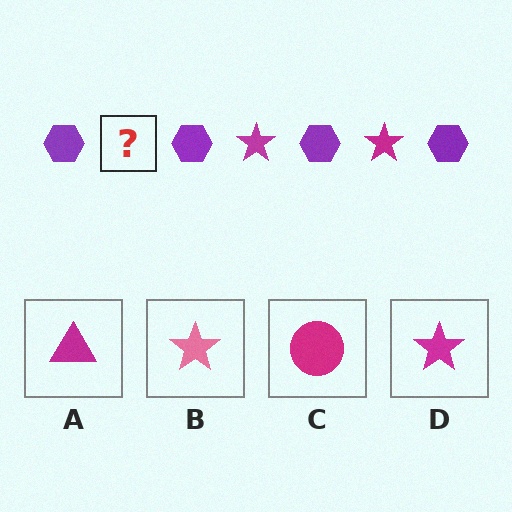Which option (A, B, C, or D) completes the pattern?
D.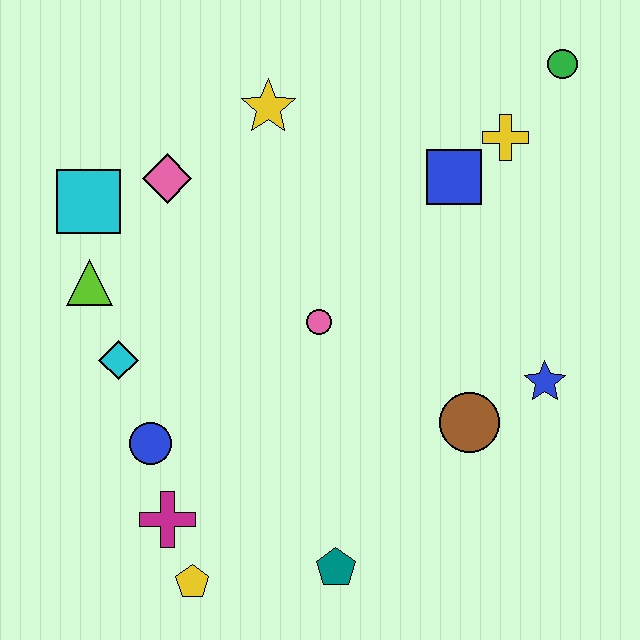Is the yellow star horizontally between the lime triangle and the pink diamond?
No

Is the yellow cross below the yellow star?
Yes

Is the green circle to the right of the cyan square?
Yes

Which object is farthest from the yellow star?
The yellow pentagon is farthest from the yellow star.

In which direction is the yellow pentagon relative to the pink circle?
The yellow pentagon is below the pink circle.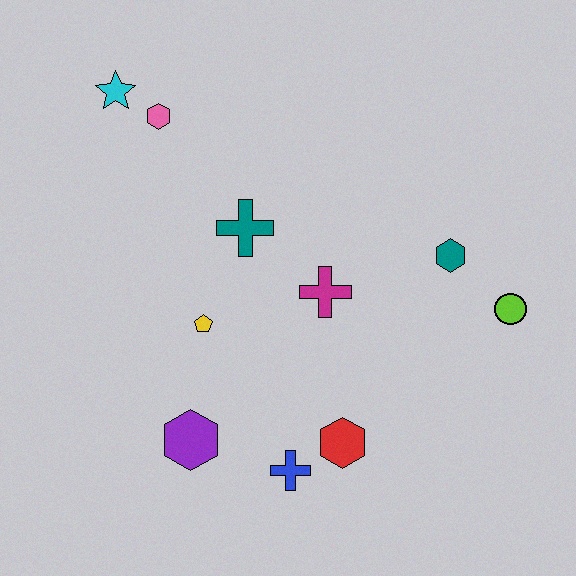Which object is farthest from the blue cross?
The cyan star is farthest from the blue cross.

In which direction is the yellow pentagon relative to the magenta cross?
The yellow pentagon is to the left of the magenta cross.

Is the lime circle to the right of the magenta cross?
Yes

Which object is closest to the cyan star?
The pink hexagon is closest to the cyan star.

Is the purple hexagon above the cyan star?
No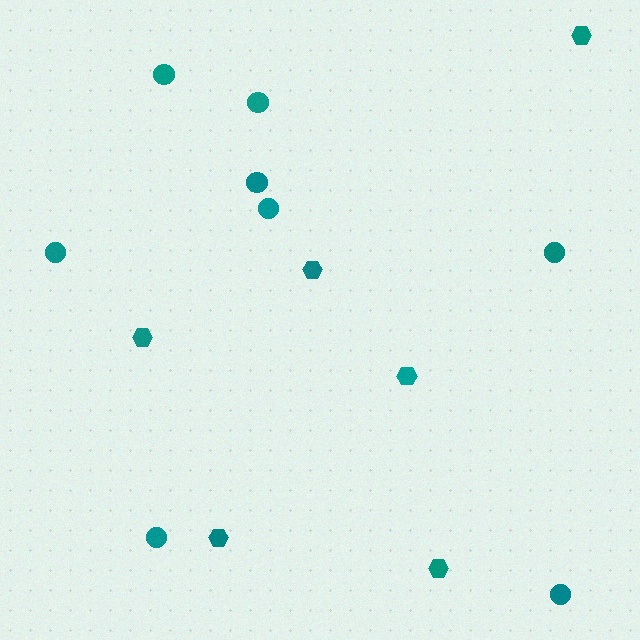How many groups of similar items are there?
There are 2 groups: one group of circles (8) and one group of hexagons (6).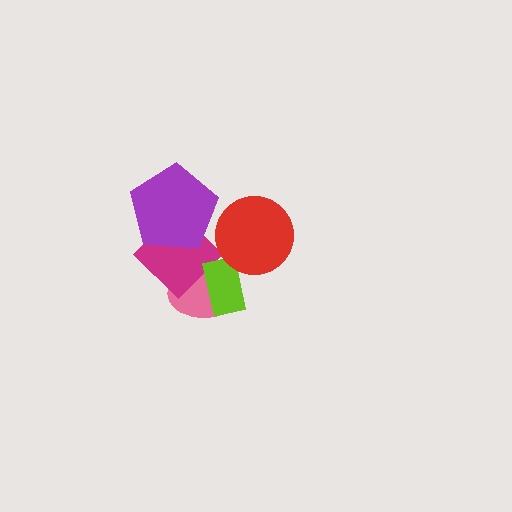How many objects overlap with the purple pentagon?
1 object overlaps with the purple pentagon.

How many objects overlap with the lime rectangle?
2 objects overlap with the lime rectangle.